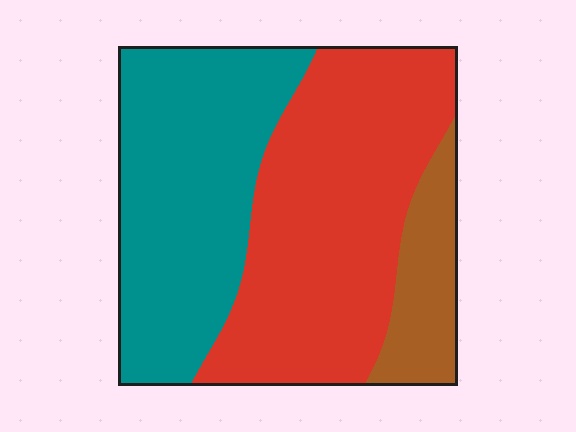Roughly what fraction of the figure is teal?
Teal covers 40% of the figure.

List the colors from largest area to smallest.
From largest to smallest: red, teal, brown.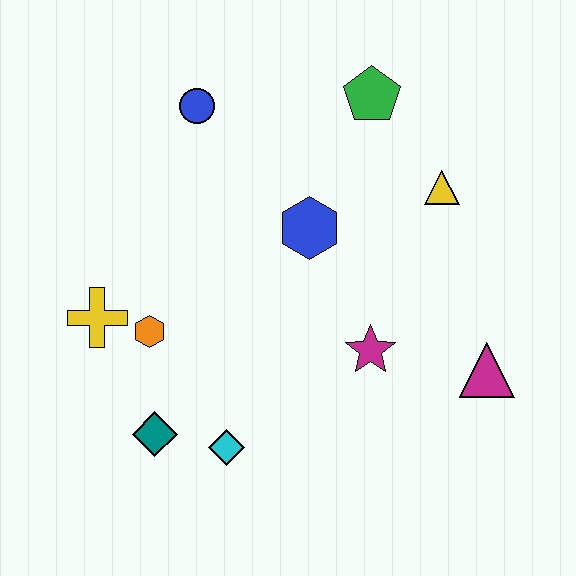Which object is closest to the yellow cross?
The orange hexagon is closest to the yellow cross.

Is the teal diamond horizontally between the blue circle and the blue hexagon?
No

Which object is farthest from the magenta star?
The blue circle is farthest from the magenta star.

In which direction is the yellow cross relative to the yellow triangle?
The yellow cross is to the left of the yellow triangle.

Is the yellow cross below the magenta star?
No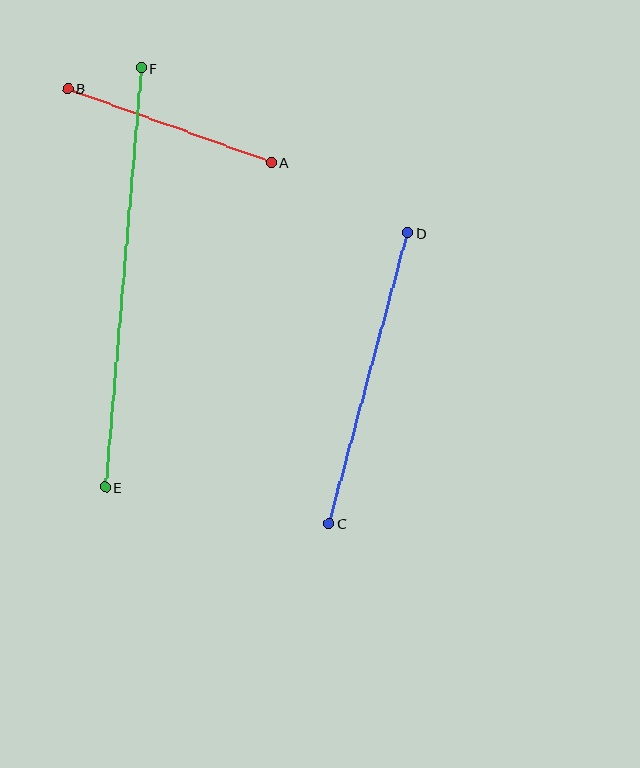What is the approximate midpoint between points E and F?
The midpoint is at approximately (123, 278) pixels.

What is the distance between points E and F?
The distance is approximately 421 pixels.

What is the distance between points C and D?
The distance is approximately 301 pixels.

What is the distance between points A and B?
The distance is approximately 216 pixels.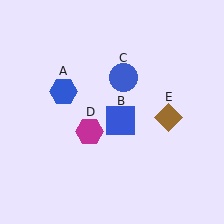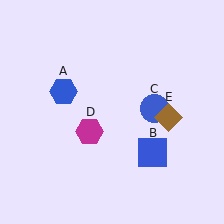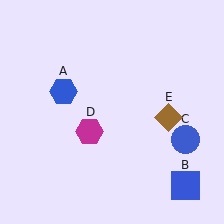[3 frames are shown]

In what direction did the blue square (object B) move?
The blue square (object B) moved down and to the right.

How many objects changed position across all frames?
2 objects changed position: blue square (object B), blue circle (object C).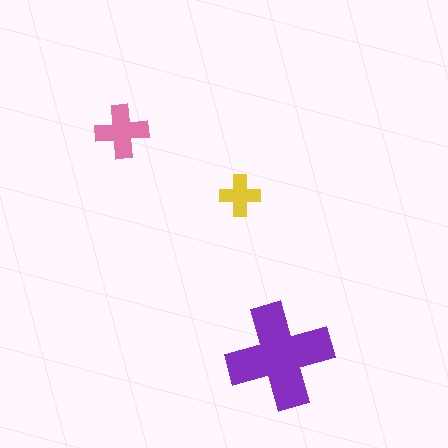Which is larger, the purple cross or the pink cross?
The purple one.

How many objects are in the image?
There are 3 objects in the image.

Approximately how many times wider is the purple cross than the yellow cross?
About 2.5 times wider.